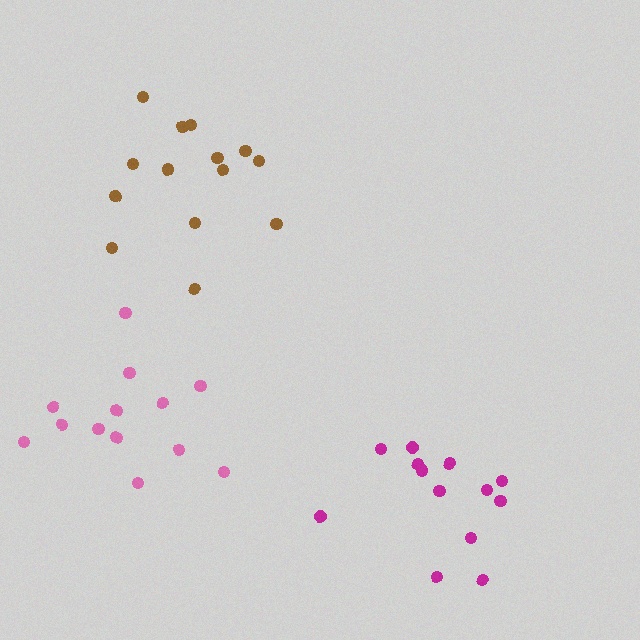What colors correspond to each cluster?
The clusters are colored: magenta, brown, pink.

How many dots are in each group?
Group 1: 13 dots, Group 2: 14 dots, Group 3: 13 dots (40 total).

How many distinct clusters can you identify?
There are 3 distinct clusters.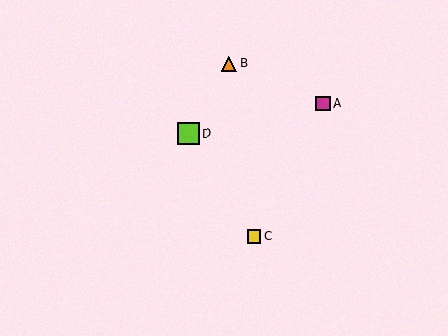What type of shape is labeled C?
Shape C is a yellow square.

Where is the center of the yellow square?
The center of the yellow square is at (254, 236).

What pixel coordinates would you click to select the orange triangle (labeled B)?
Click at (229, 64) to select the orange triangle B.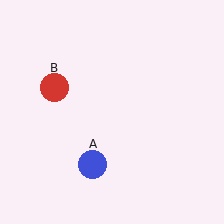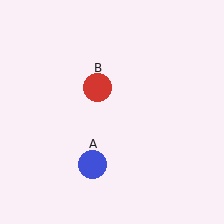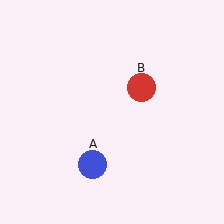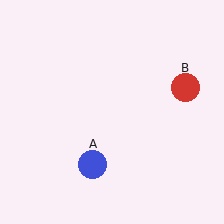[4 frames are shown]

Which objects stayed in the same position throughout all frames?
Blue circle (object A) remained stationary.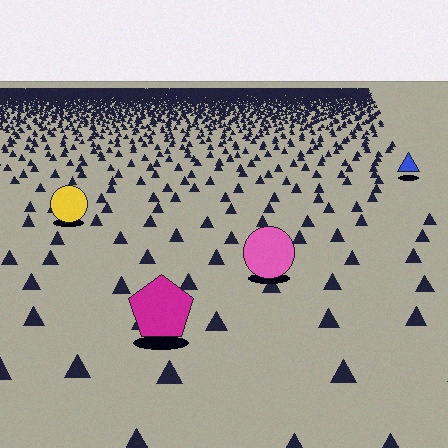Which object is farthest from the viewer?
The blue triangle is farthest from the viewer. It appears smaller and the ground texture around it is denser.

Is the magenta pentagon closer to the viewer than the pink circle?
Yes. The magenta pentagon is closer — you can tell from the texture gradient: the ground texture is coarser near it.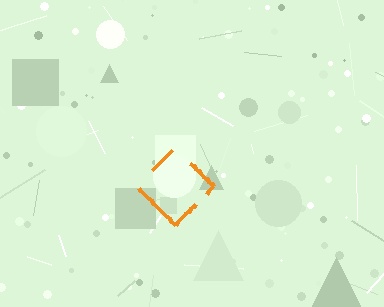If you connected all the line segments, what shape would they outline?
They would outline a diamond.